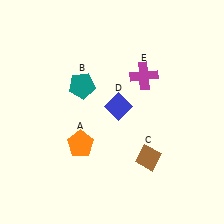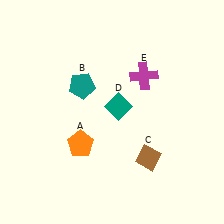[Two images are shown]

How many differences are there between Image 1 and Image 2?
There is 1 difference between the two images.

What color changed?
The diamond (D) changed from blue in Image 1 to teal in Image 2.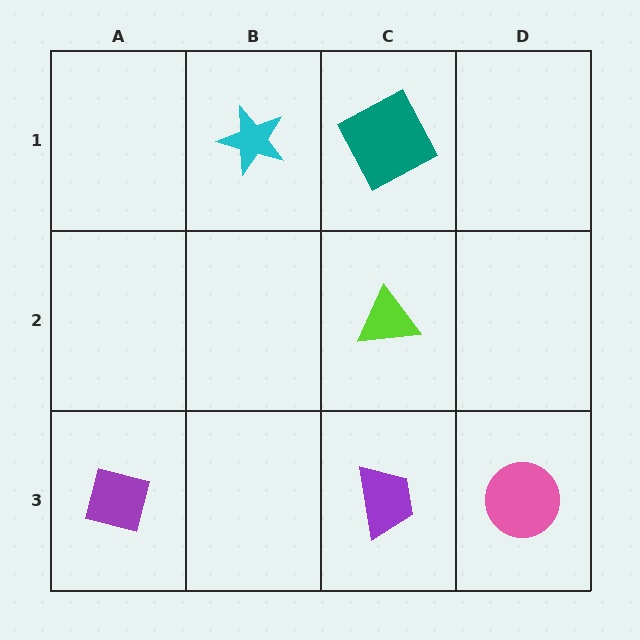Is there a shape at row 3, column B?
No, that cell is empty.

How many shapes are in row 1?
2 shapes.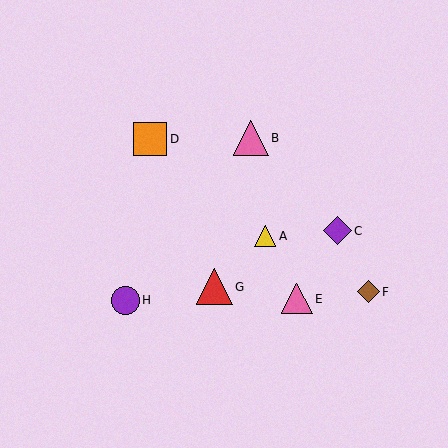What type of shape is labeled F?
Shape F is a brown diamond.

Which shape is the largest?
The red triangle (labeled G) is the largest.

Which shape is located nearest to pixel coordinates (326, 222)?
The purple diamond (labeled C) at (337, 231) is nearest to that location.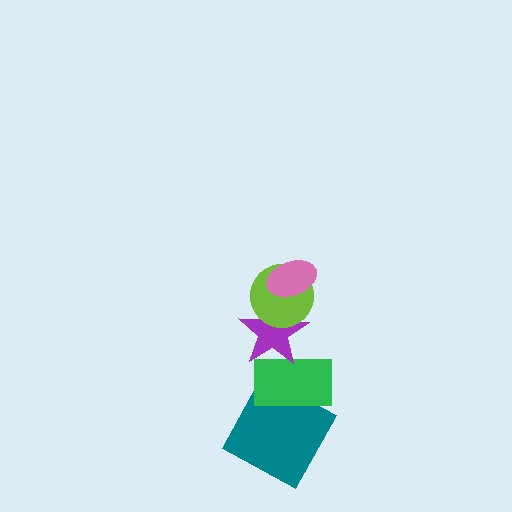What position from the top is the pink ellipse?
The pink ellipse is 1st from the top.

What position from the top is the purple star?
The purple star is 3rd from the top.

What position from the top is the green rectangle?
The green rectangle is 4th from the top.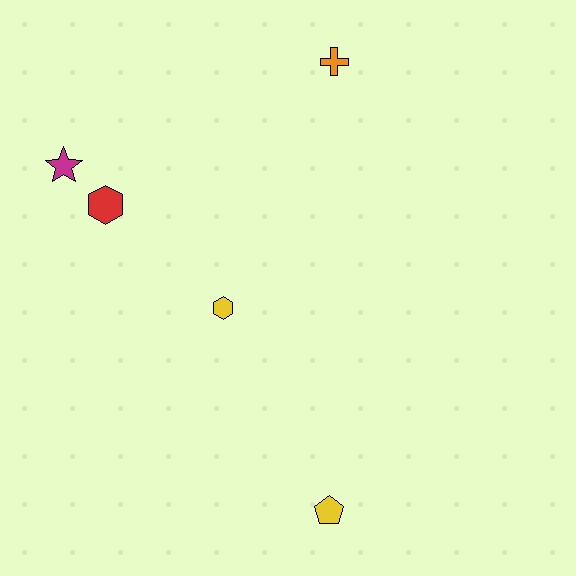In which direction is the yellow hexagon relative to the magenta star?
The yellow hexagon is to the right of the magenta star.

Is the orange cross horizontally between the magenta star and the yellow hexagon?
No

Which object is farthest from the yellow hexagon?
The orange cross is farthest from the yellow hexagon.